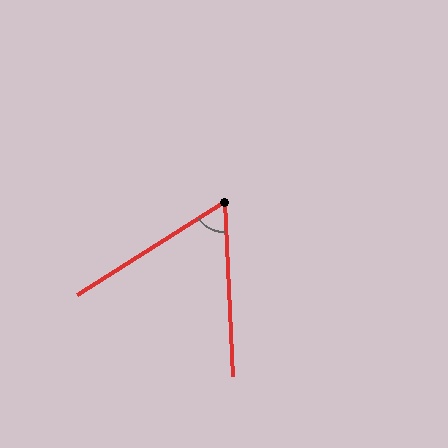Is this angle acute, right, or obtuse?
It is acute.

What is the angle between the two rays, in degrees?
Approximately 60 degrees.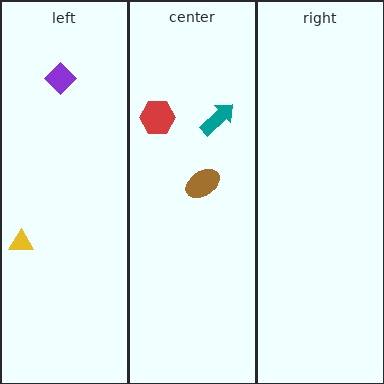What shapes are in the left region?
The yellow triangle, the purple diamond.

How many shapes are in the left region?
2.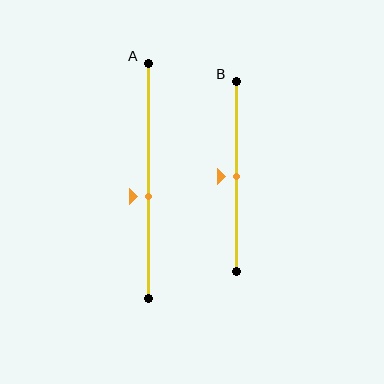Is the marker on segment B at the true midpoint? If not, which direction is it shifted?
Yes, the marker on segment B is at the true midpoint.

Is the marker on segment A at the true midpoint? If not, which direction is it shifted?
No, the marker on segment A is shifted downward by about 6% of the segment length.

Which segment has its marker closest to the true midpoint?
Segment B has its marker closest to the true midpoint.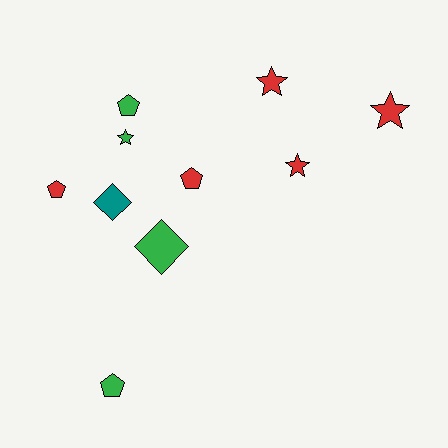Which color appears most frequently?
Red, with 5 objects.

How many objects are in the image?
There are 10 objects.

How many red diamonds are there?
There are no red diamonds.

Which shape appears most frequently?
Pentagon, with 4 objects.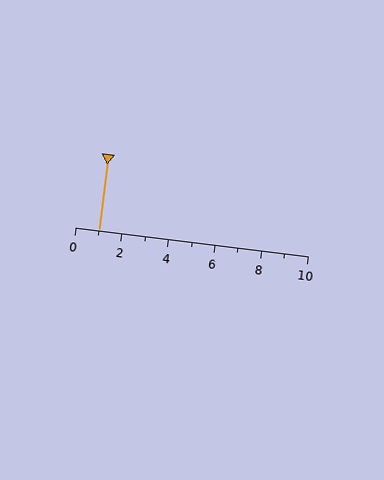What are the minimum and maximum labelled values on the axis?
The axis runs from 0 to 10.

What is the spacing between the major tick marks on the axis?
The major ticks are spaced 2 apart.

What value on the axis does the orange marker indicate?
The marker indicates approximately 1.